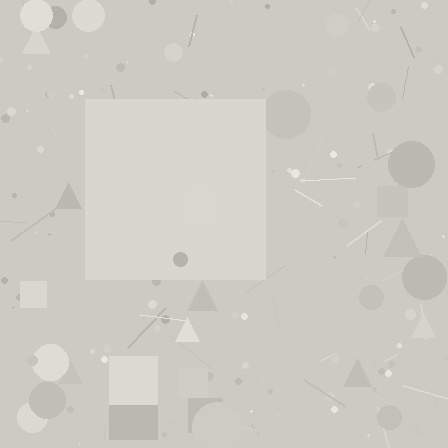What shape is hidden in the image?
A square is hidden in the image.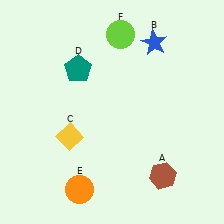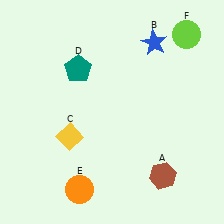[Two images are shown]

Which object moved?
The lime circle (F) moved right.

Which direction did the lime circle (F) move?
The lime circle (F) moved right.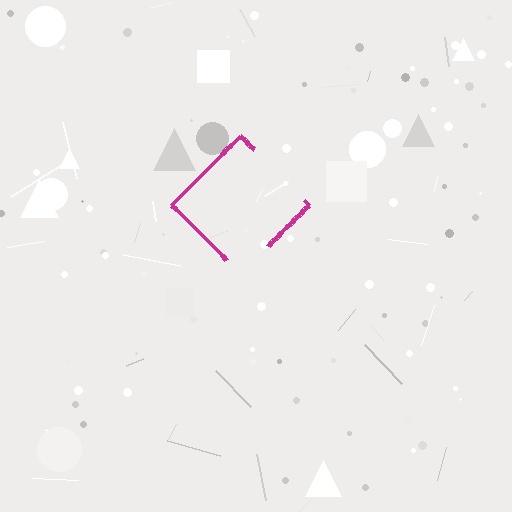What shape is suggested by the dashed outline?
The dashed outline suggests a diamond.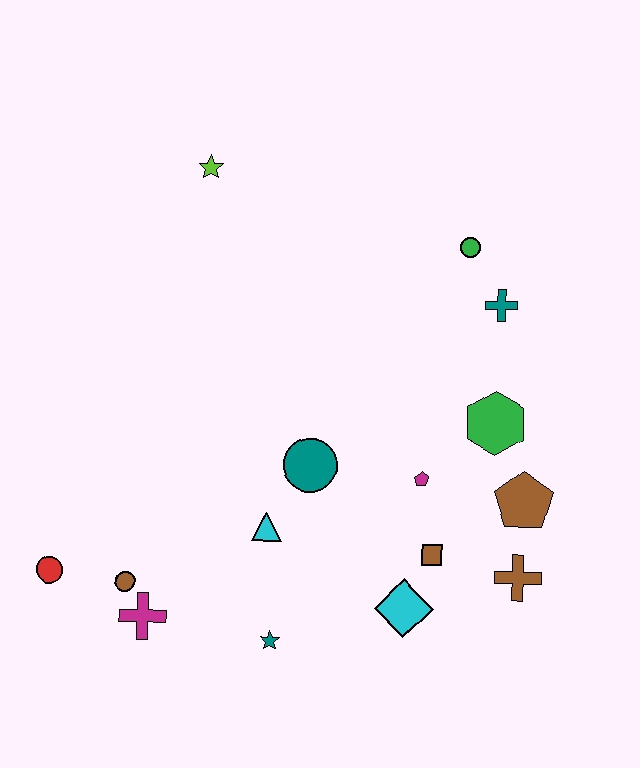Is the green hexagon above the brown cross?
Yes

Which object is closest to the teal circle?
The cyan triangle is closest to the teal circle.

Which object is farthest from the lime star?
The brown cross is farthest from the lime star.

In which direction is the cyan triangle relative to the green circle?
The cyan triangle is below the green circle.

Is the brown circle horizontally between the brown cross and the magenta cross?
No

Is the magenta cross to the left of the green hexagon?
Yes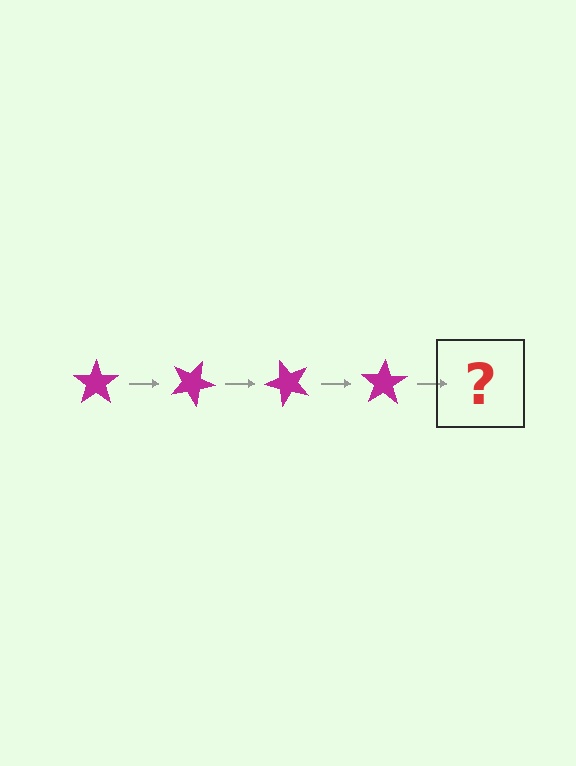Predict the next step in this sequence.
The next step is a magenta star rotated 100 degrees.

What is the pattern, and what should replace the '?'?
The pattern is that the star rotates 25 degrees each step. The '?' should be a magenta star rotated 100 degrees.